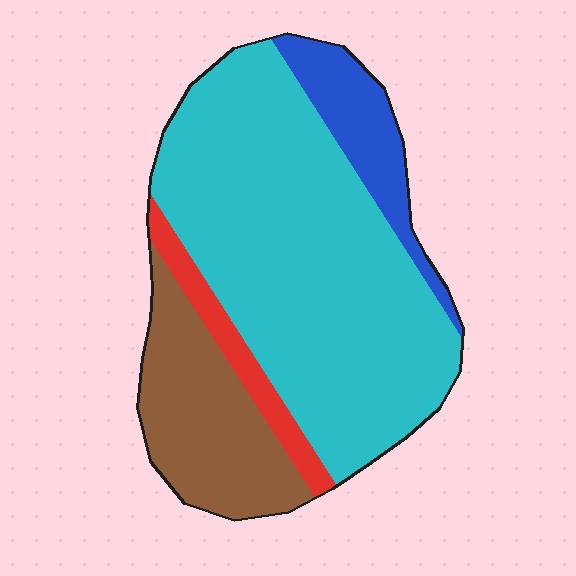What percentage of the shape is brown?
Brown takes up between a sixth and a third of the shape.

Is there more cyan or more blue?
Cyan.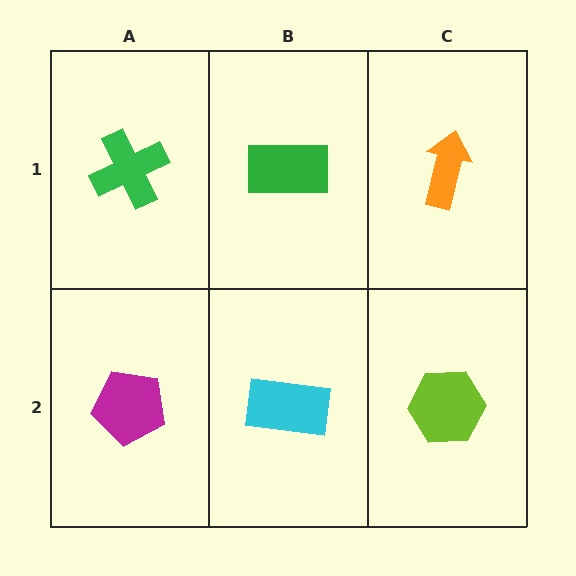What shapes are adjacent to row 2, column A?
A green cross (row 1, column A), a cyan rectangle (row 2, column B).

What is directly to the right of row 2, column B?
A lime hexagon.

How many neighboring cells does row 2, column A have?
2.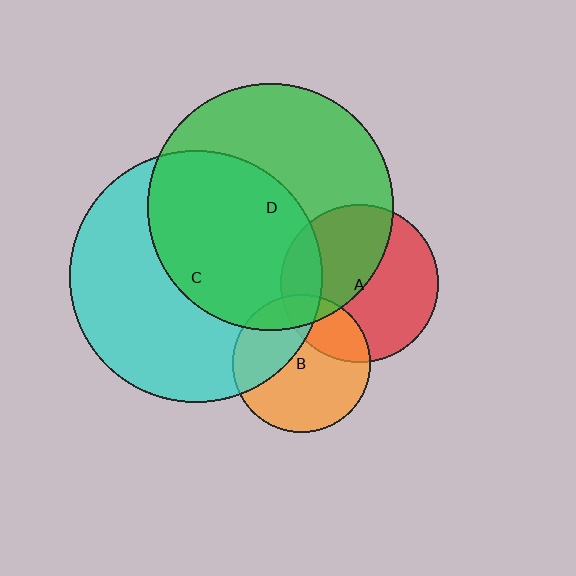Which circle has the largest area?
Circle C (cyan).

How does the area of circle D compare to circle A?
Approximately 2.4 times.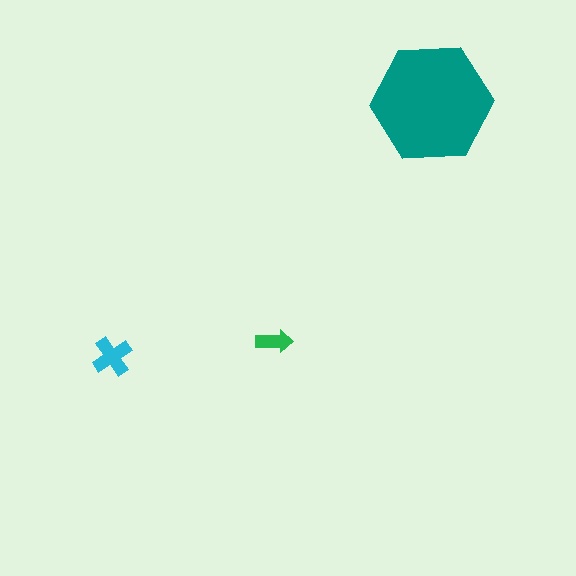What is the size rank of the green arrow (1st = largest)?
3rd.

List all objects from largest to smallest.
The teal hexagon, the cyan cross, the green arrow.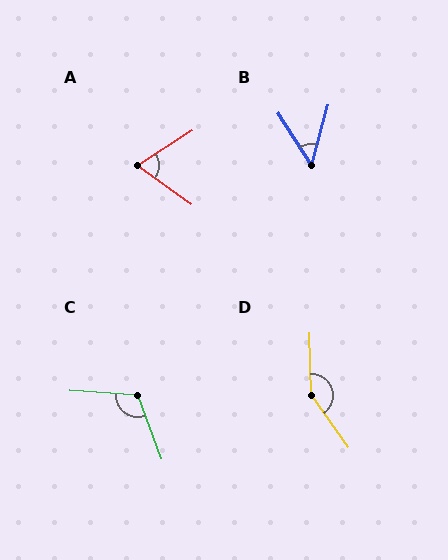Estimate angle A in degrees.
Approximately 68 degrees.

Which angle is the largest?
D, at approximately 146 degrees.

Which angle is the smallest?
B, at approximately 47 degrees.